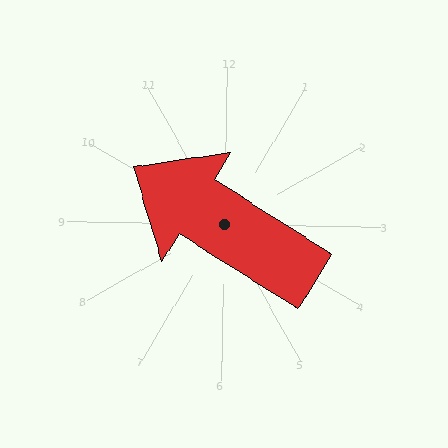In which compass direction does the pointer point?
Northwest.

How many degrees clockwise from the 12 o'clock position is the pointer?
Approximately 301 degrees.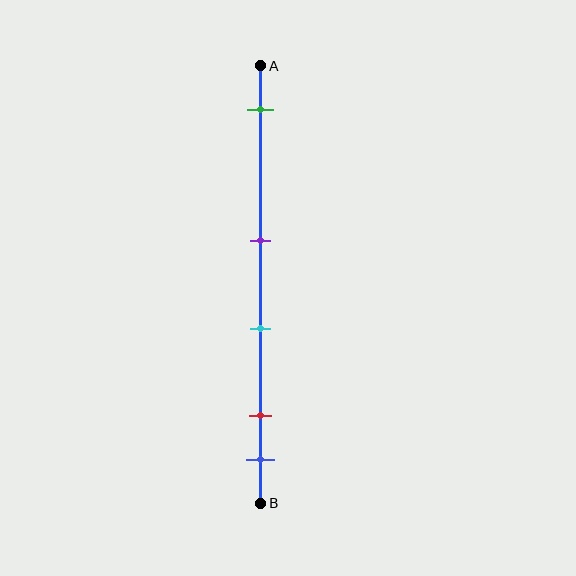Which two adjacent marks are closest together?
The red and blue marks are the closest adjacent pair.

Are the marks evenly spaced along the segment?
No, the marks are not evenly spaced.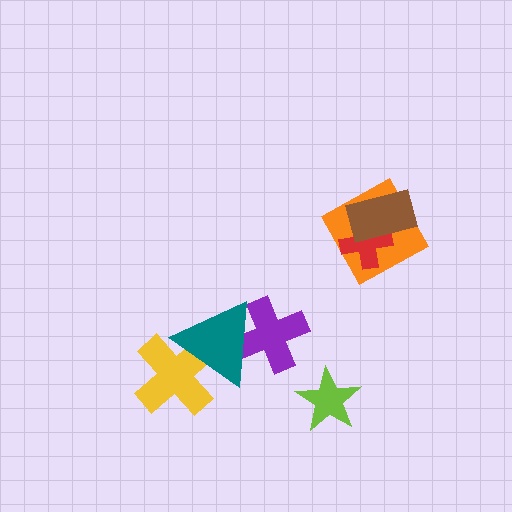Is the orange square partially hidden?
Yes, it is partially covered by another shape.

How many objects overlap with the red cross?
2 objects overlap with the red cross.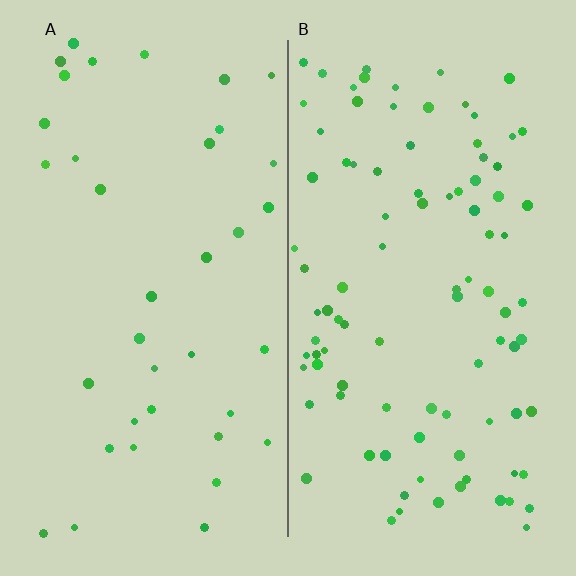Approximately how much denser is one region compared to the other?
Approximately 2.6× — region B over region A.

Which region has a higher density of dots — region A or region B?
B (the right).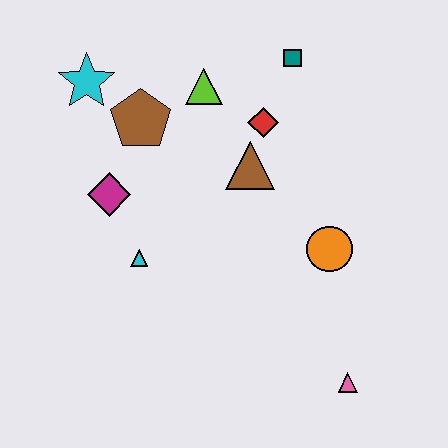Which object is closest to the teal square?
The red diamond is closest to the teal square.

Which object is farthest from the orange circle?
The cyan star is farthest from the orange circle.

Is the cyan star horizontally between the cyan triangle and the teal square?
No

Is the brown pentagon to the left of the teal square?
Yes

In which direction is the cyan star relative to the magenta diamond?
The cyan star is above the magenta diamond.